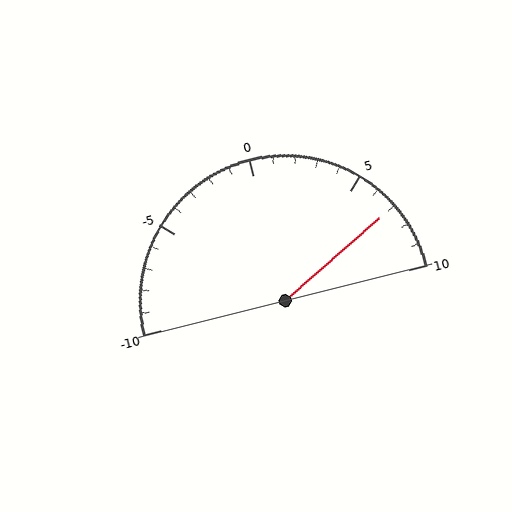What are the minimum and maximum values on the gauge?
The gauge ranges from -10 to 10.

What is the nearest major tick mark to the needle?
The nearest major tick mark is 5.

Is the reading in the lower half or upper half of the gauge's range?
The reading is in the upper half of the range (-10 to 10).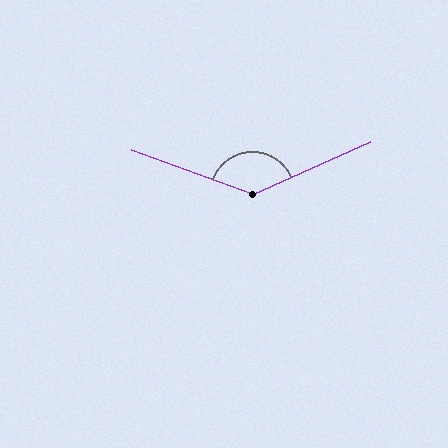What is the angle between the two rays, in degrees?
Approximately 135 degrees.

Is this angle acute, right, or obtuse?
It is obtuse.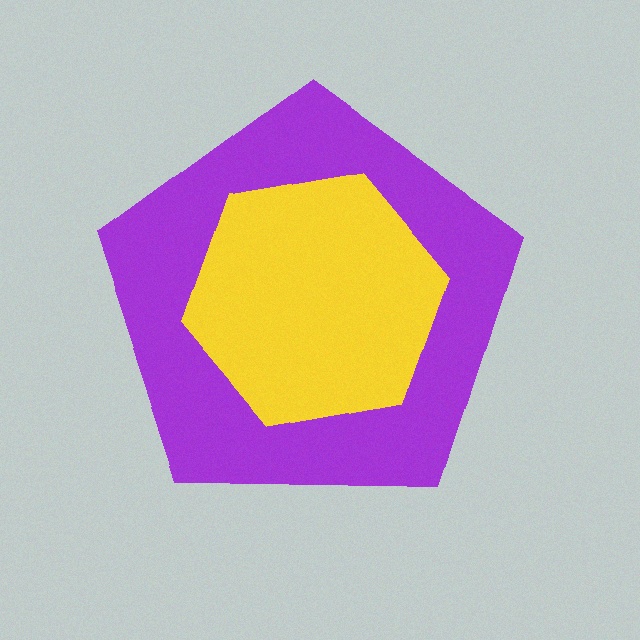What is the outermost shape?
The purple pentagon.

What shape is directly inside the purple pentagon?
The yellow hexagon.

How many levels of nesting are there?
2.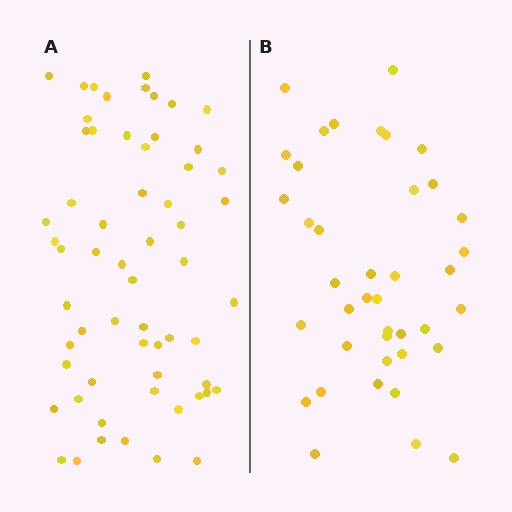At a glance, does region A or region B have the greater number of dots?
Region A (the left region) has more dots.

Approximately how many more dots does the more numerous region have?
Region A has approximately 20 more dots than region B.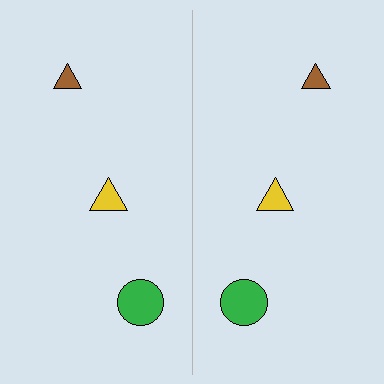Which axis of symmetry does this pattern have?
The pattern has a vertical axis of symmetry running through the center of the image.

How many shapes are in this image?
There are 6 shapes in this image.